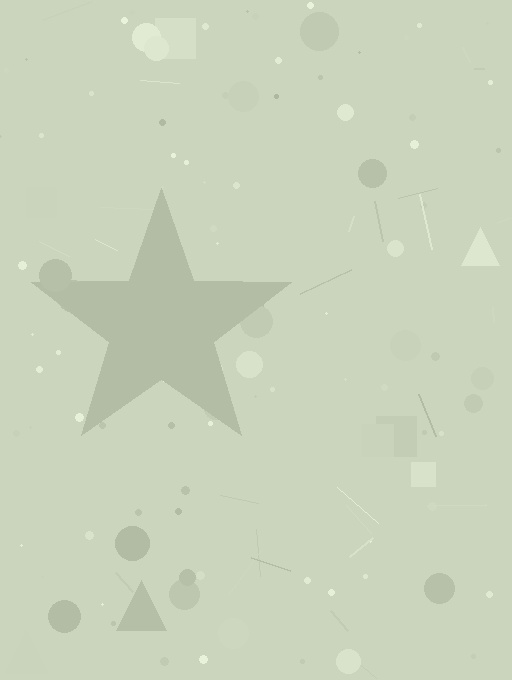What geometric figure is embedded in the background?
A star is embedded in the background.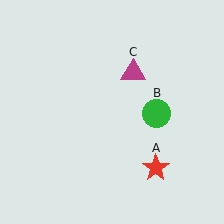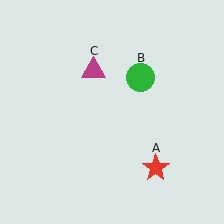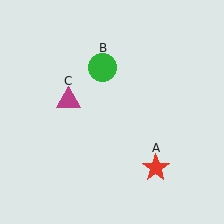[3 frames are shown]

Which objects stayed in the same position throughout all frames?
Red star (object A) remained stationary.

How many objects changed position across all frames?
2 objects changed position: green circle (object B), magenta triangle (object C).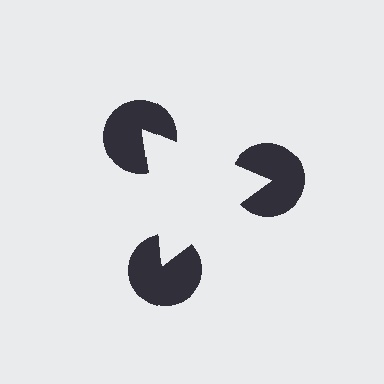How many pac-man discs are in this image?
There are 3 — one at each vertex of the illusory triangle.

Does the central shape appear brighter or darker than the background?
It typically appears slightly brighter than the background, even though no actual brightness change is drawn.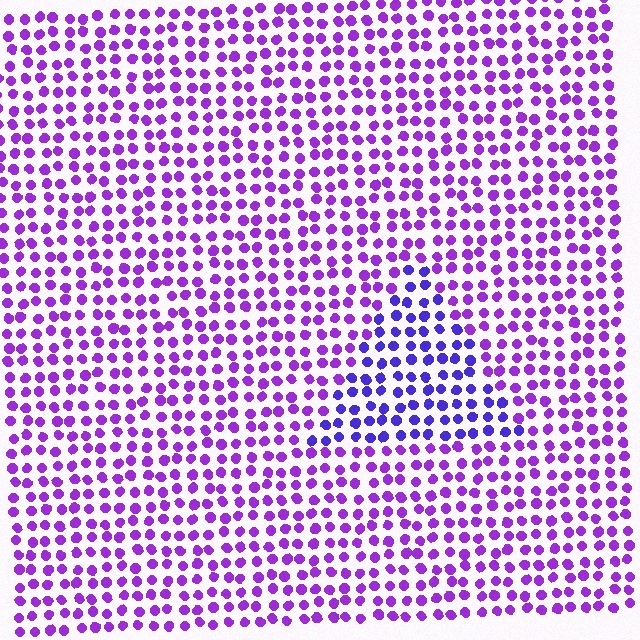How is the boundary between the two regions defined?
The boundary is defined purely by a slight shift in hue (about 30 degrees). Spacing, size, and orientation are identical on both sides.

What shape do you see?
I see a triangle.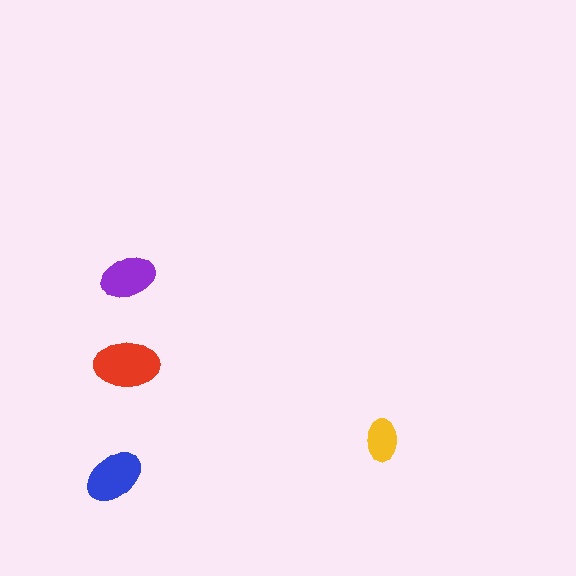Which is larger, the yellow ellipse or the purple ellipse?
The purple one.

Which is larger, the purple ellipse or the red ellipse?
The red one.